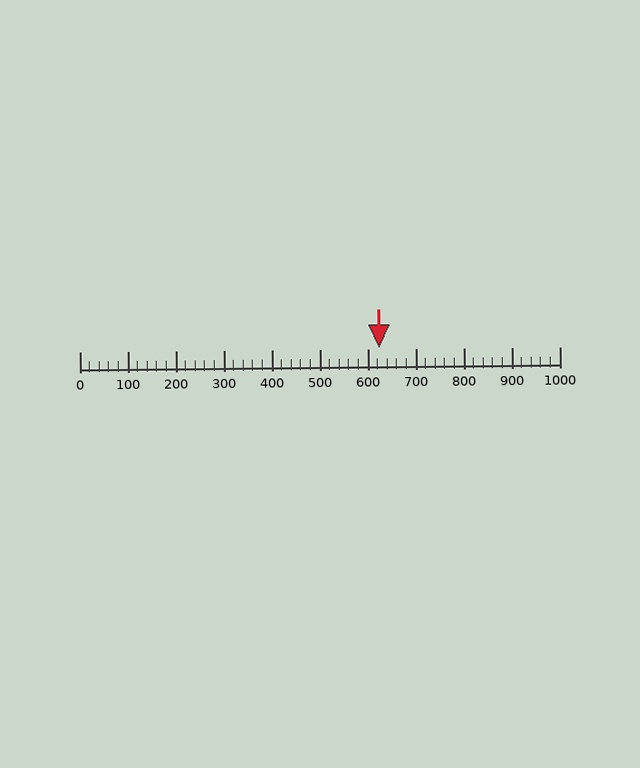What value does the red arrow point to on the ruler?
The red arrow points to approximately 624.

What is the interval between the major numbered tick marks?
The major tick marks are spaced 100 units apart.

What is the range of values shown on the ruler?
The ruler shows values from 0 to 1000.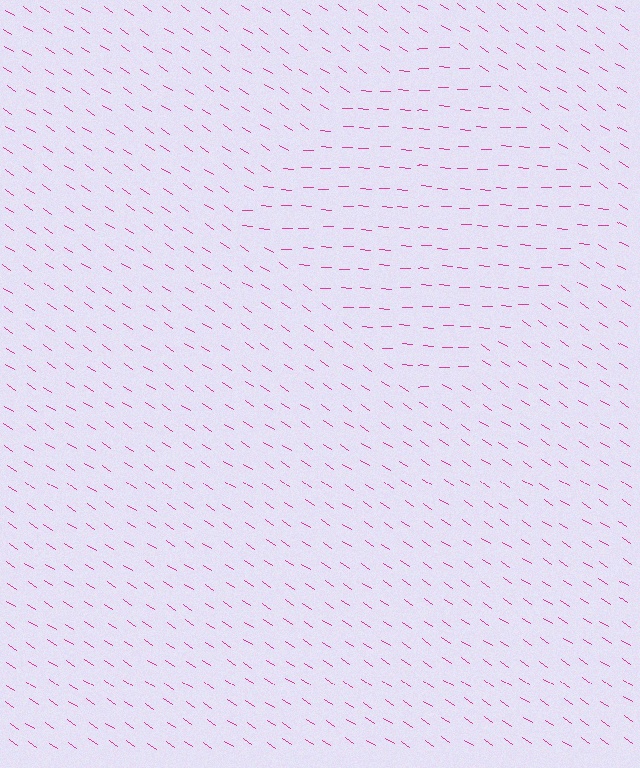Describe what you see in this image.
The image is filled with small magenta line segments. A diamond region in the image has lines oriented differently from the surrounding lines, creating a visible texture boundary.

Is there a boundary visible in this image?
Yes, there is a texture boundary formed by a change in line orientation.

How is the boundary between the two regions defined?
The boundary is defined purely by a change in line orientation (approximately 31 degrees difference). All lines are the same color and thickness.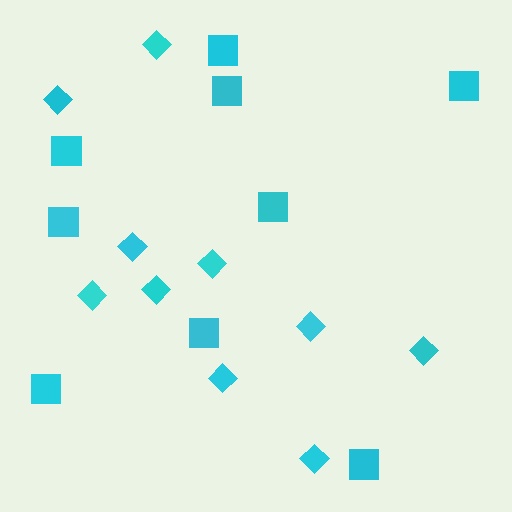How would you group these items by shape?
There are 2 groups: one group of squares (9) and one group of diamonds (10).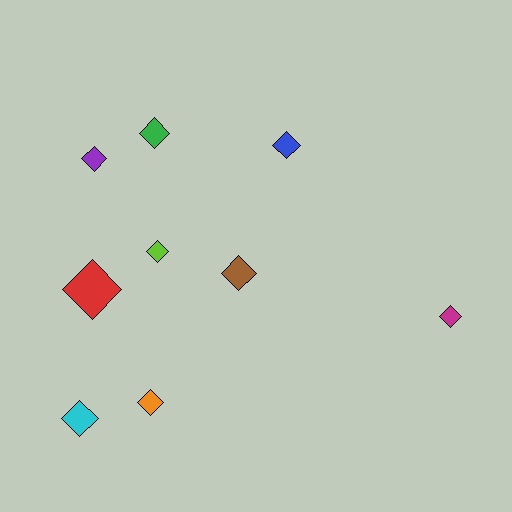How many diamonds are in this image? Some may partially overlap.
There are 9 diamonds.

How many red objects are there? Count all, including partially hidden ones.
There is 1 red object.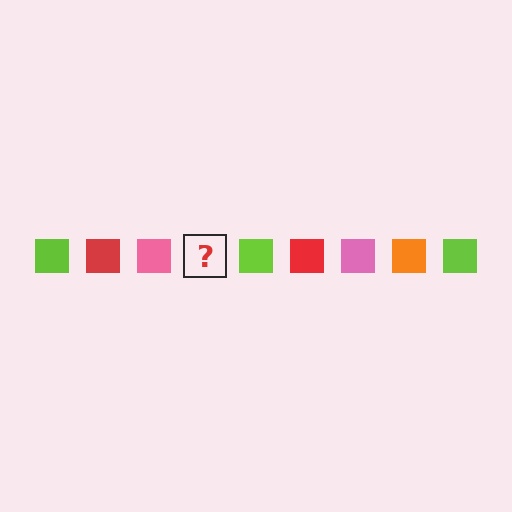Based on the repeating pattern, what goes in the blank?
The blank should be an orange square.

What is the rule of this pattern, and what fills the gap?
The rule is that the pattern cycles through lime, red, pink, orange squares. The gap should be filled with an orange square.